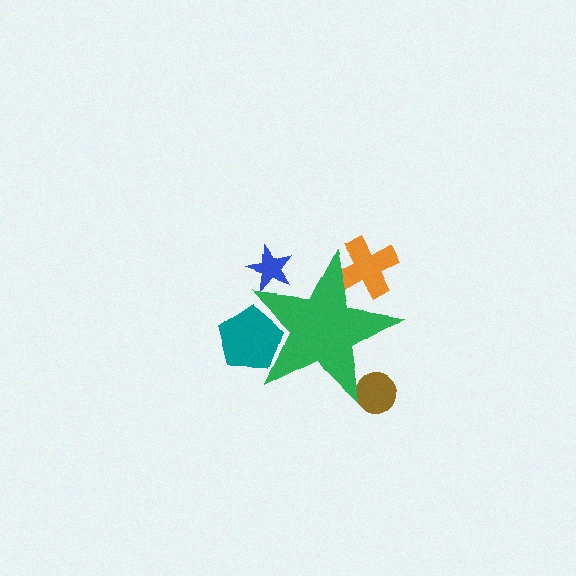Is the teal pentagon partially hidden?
Yes, the teal pentagon is partially hidden behind the green star.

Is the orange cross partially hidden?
Yes, the orange cross is partially hidden behind the green star.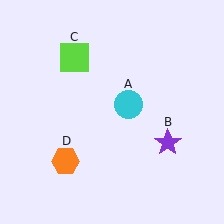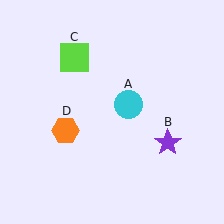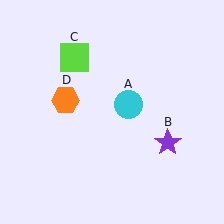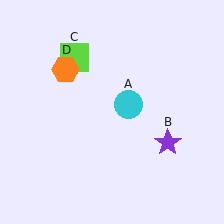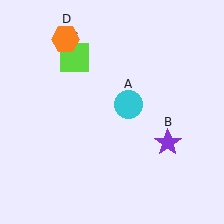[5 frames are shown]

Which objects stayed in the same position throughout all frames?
Cyan circle (object A) and purple star (object B) and lime square (object C) remained stationary.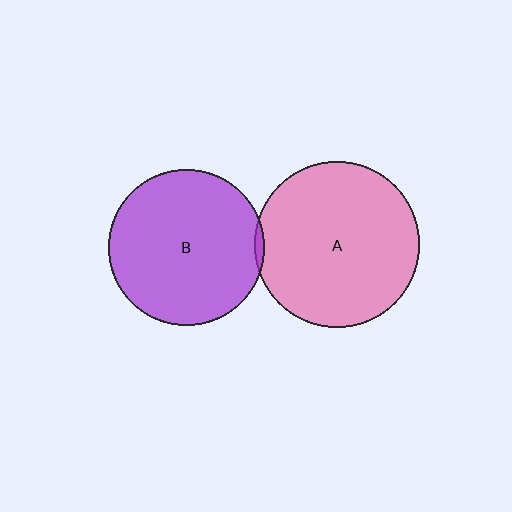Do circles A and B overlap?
Yes.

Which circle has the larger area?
Circle A (pink).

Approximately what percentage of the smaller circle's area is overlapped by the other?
Approximately 5%.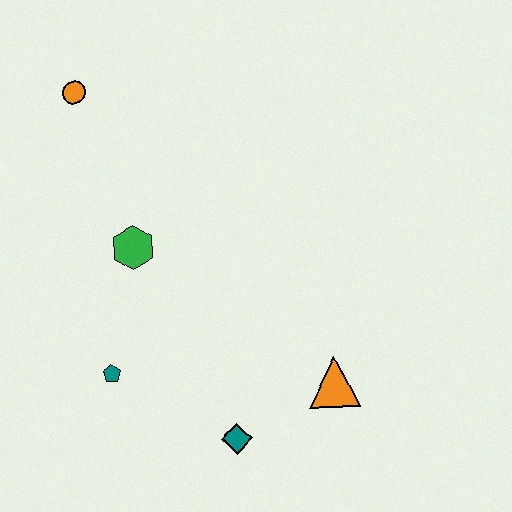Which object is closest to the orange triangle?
The teal diamond is closest to the orange triangle.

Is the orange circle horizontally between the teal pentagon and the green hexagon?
No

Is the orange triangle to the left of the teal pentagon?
No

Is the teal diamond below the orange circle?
Yes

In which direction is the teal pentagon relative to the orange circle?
The teal pentagon is below the orange circle.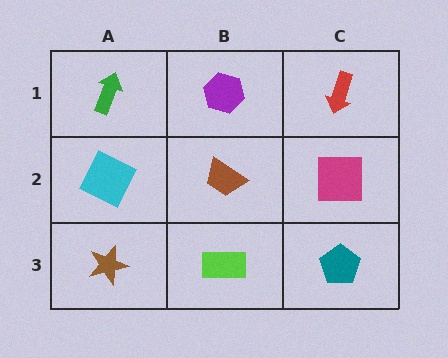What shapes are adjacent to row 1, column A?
A cyan square (row 2, column A), a purple hexagon (row 1, column B).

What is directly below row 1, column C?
A magenta square.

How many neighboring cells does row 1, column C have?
2.